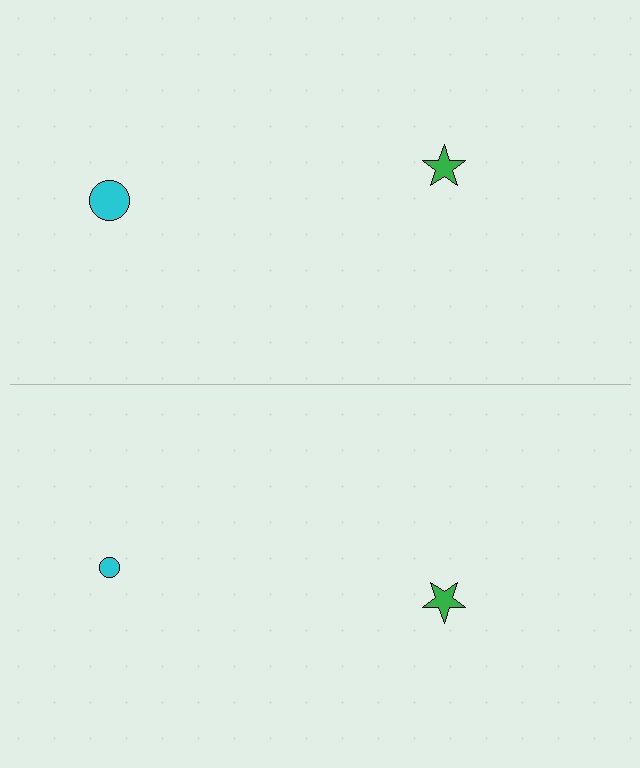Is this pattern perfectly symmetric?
No, the pattern is not perfectly symmetric. The cyan circle on the bottom side has a different size than its mirror counterpart.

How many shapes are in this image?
There are 4 shapes in this image.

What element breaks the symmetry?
The cyan circle on the bottom side has a different size than its mirror counterpart.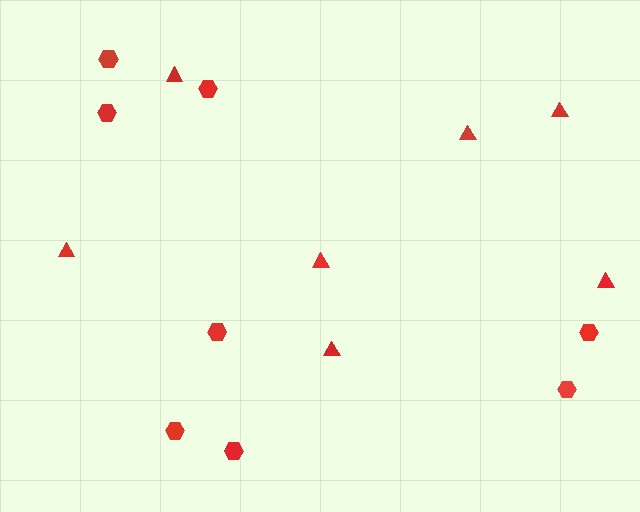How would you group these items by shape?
There are 2 groups: one group of hexagons (8) and one group of triangles (7).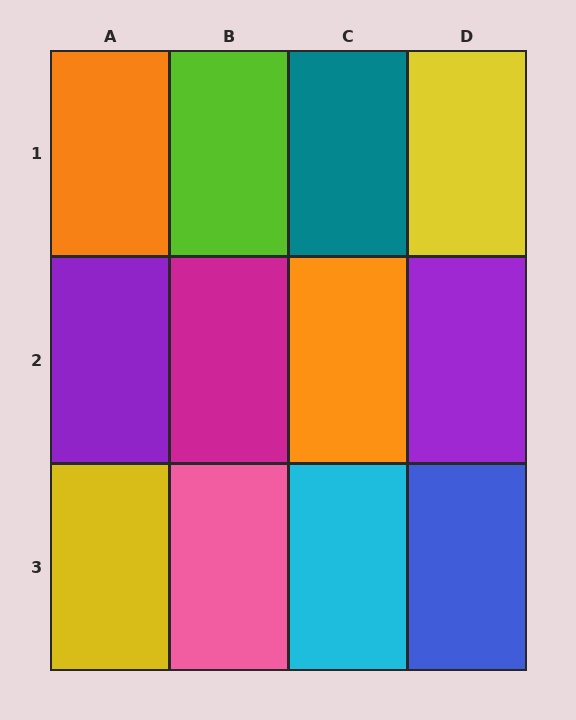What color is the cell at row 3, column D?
Blue.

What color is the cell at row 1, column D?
Yellow.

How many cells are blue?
1 cell is blue.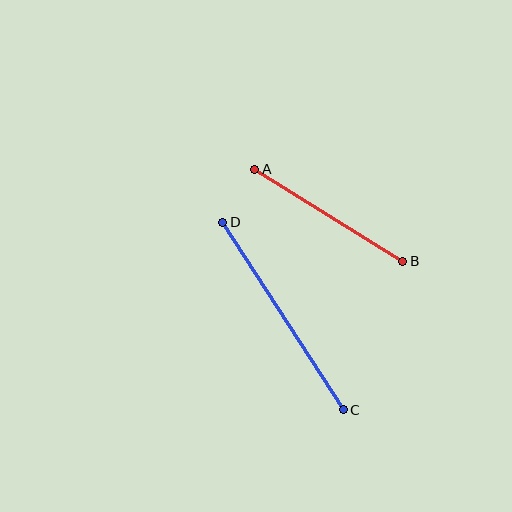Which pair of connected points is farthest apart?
Points C and D are farthest apart.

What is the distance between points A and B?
The distance is approximately 174 pixels.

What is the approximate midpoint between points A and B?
The midpoint is at approximately (329, 215) pixels.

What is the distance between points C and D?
The distance is approximately 223 pixels.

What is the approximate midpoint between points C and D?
The midpoint is at approximately (283, 316) pixels.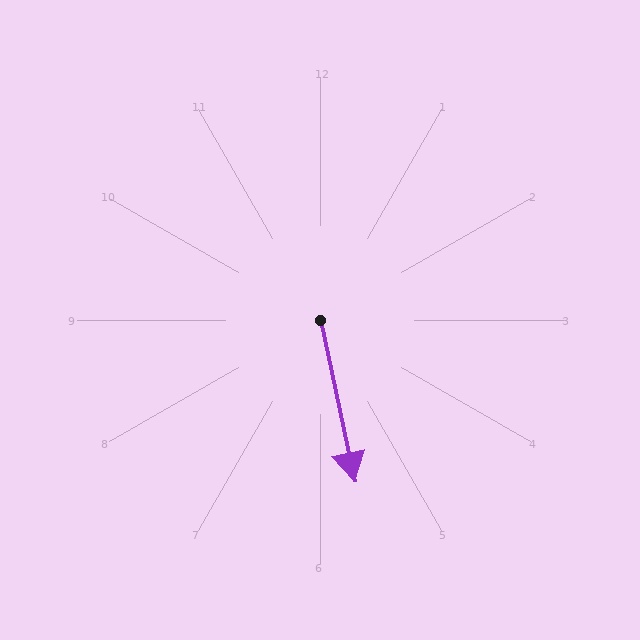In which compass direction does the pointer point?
South.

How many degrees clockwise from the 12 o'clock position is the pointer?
Approximately 168 degrees.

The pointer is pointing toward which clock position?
Roughly 6 o'clock.